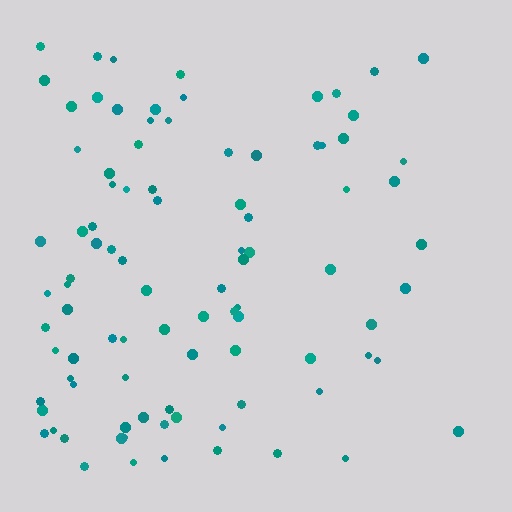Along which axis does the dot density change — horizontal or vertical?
Horizontal.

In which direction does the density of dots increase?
From right to left, with the left side densest.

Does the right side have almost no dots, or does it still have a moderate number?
Still a moderate number, just noticeably fewer than the left.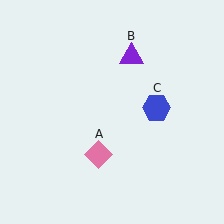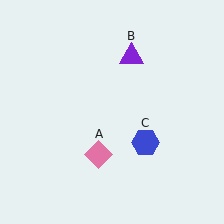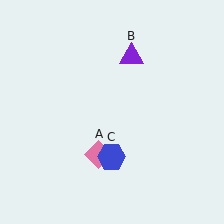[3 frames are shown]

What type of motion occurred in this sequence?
The blue hexagon (object C) rotated clockwise around the center of the scene.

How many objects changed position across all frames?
1 object changed position: blue hexagon (object C).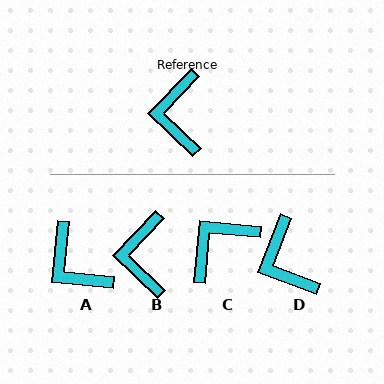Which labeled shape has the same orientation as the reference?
B.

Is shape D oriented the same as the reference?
No, it is off by about 22 degrees.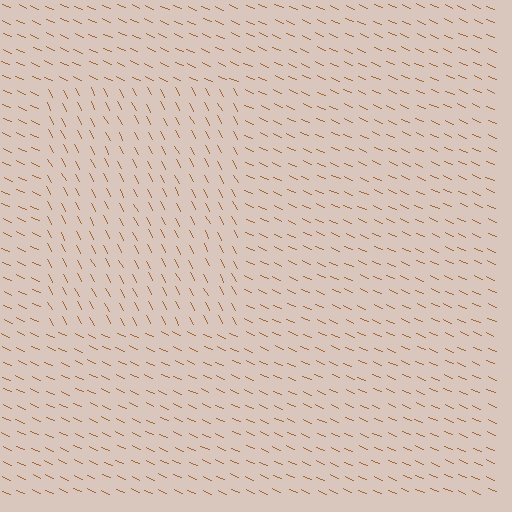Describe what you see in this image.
The image is filled with small brown line segments. A rectangle region in the image has lines oriented differently from the surrounding lines, creating a visible texture boundary.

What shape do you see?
I see a rectangle.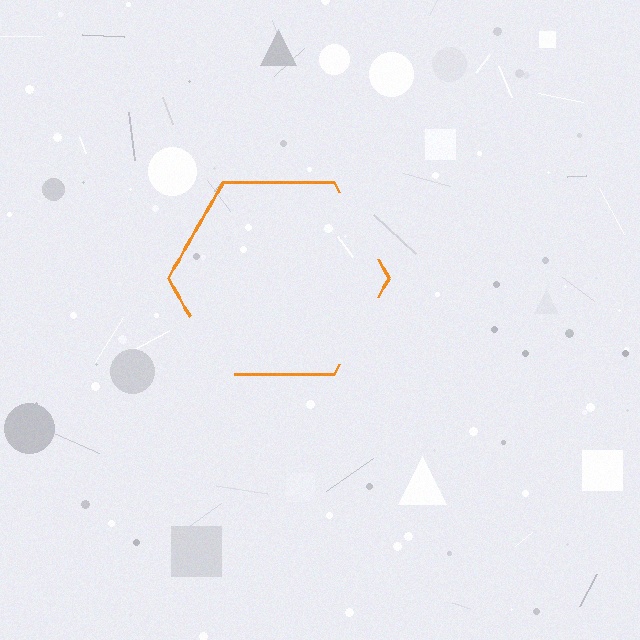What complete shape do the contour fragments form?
The contour fragments form a hexagon.